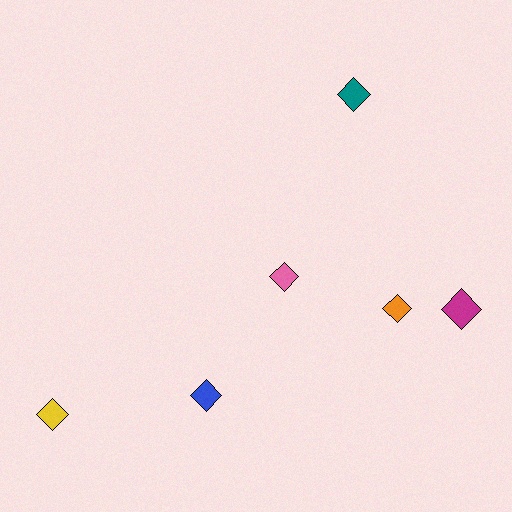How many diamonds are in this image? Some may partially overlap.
There are 6 diamonds.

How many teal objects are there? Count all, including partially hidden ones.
There is 1 teal object.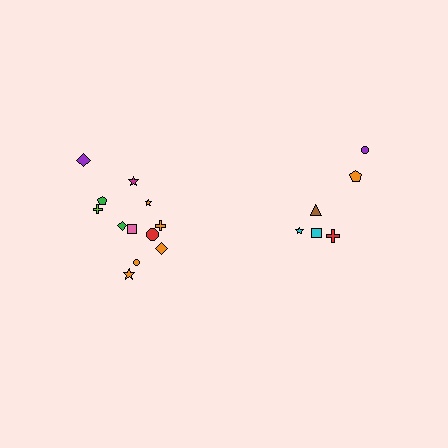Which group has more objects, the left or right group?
The left group.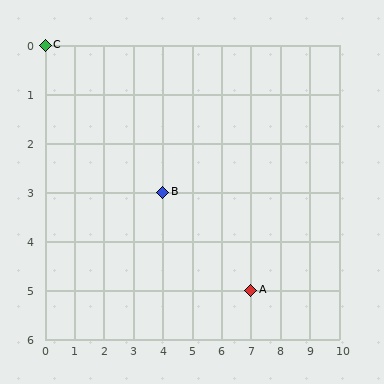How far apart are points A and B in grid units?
Points A and B are 3 columns and 2 rows apart (about 3.6 grid units diagonally).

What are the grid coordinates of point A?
Point A is at grid coordinates (7, 5).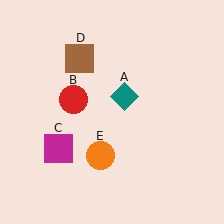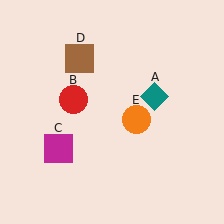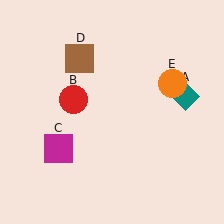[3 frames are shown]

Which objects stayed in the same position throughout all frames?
Red circle (object B) and magenta square (object C) and brown square (object D) remained stationary.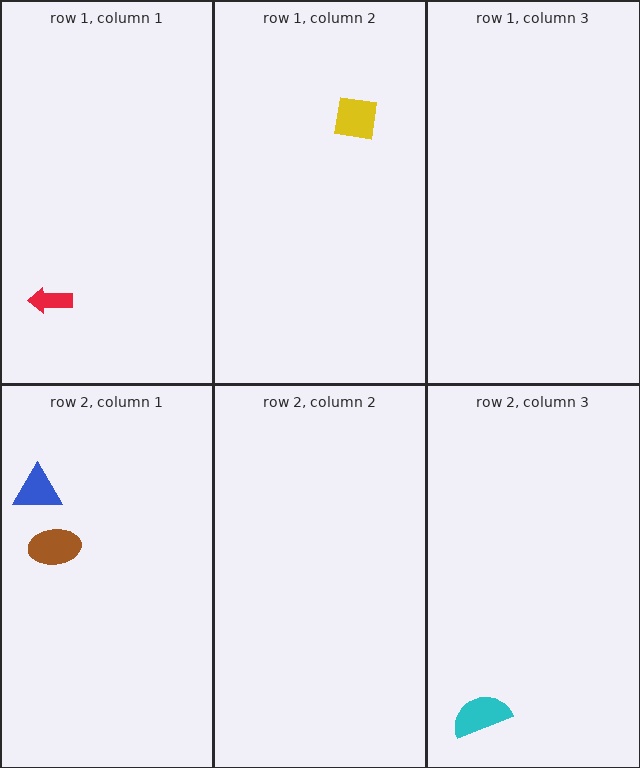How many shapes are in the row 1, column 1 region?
1.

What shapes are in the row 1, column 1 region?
The red arrow.